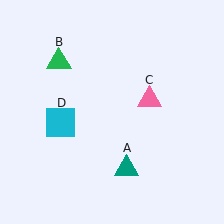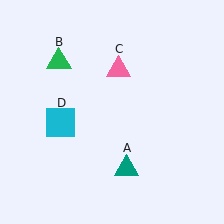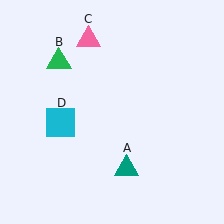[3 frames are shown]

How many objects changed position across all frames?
1 object changed position: pink triangle (object C).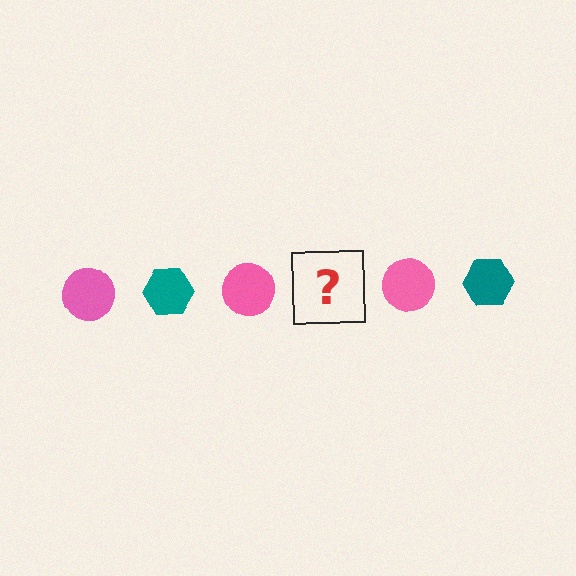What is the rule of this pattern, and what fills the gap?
The rule is that the pattern alternates between pink circle and teal hexagon. The gap should be filled with a teal hexagon.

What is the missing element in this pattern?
The missing element is a teal hexagon.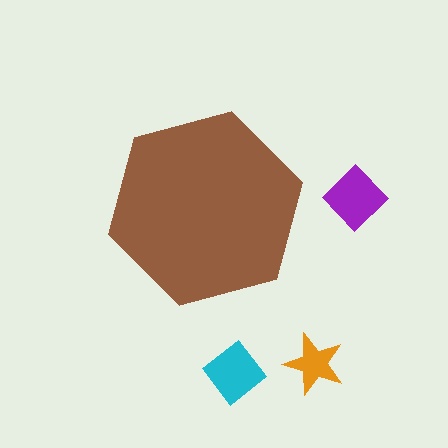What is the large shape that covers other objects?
A brown hexagon.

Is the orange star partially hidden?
No, the orange star is fully visible.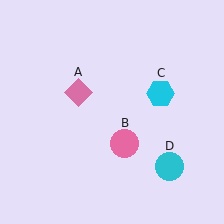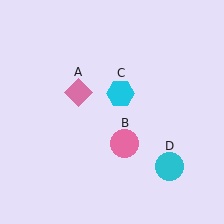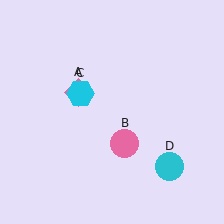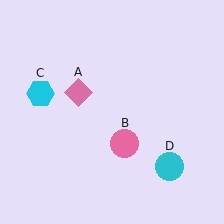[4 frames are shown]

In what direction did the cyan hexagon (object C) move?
The cyan hexagon (object C) moved left.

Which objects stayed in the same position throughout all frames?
Pink diamond (object A) and pink circle (object B) and cyan circle (object D) remained stationary.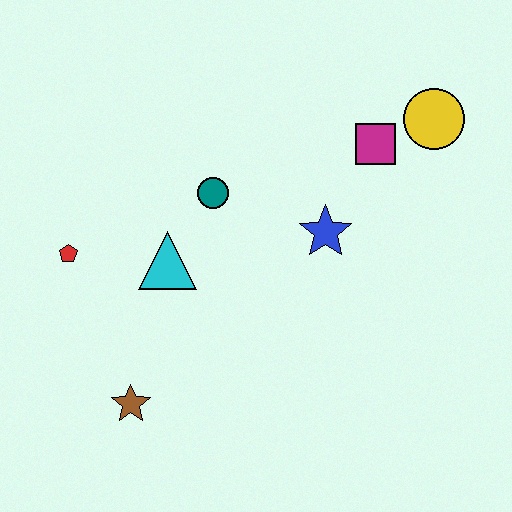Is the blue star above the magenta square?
No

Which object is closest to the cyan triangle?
The teal circle is closest to the cyan triangle.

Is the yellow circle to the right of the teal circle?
Yes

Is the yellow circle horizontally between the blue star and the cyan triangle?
No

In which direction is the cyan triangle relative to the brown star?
The cyan triangle is above the brown star.